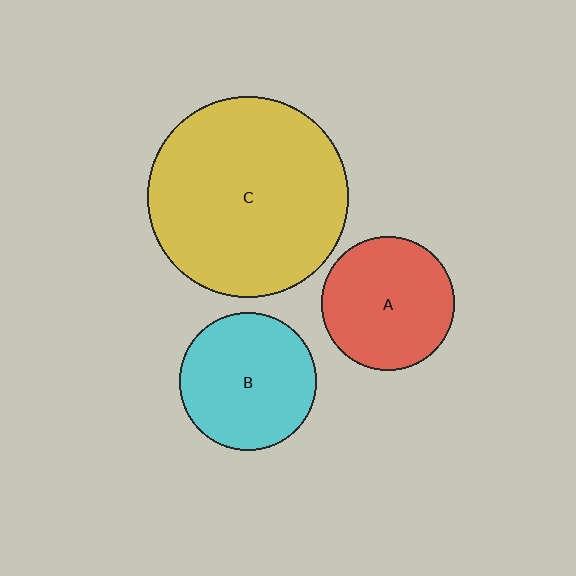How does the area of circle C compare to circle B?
Approximately 2.1 times.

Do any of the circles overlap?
No, none of the circles overlap.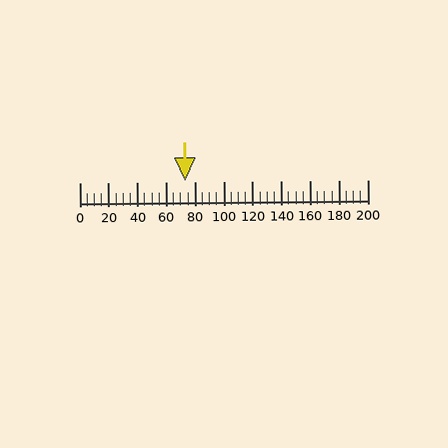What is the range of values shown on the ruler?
The ruler shows values from 0 to 200.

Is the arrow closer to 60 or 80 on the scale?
The arrow is closer to 80.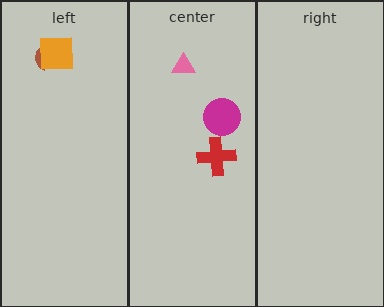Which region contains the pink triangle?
The center region.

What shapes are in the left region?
The brown semicircle, the orange square.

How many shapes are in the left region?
2.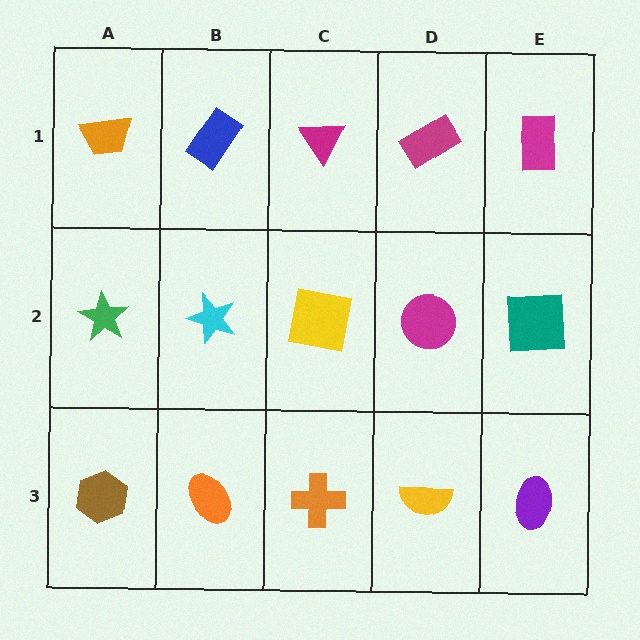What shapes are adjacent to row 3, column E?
A teal square (row 2, column E), a yellow semicircle (row 3, column D).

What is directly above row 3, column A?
A green star.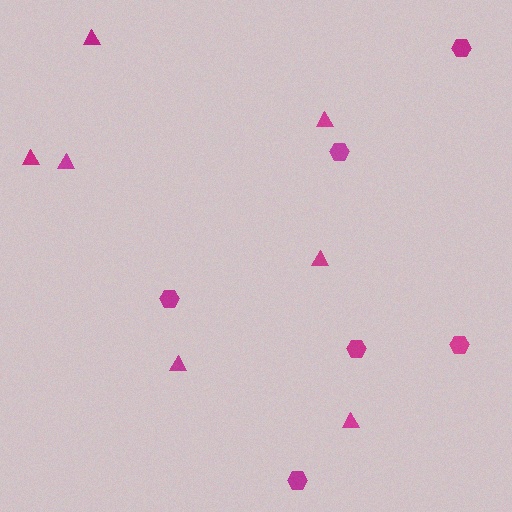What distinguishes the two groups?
There are 2 groups: one group of triangles (7) and one group of hexagons (6).